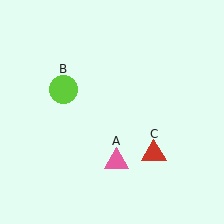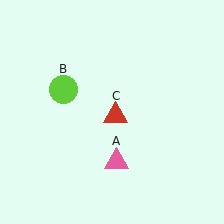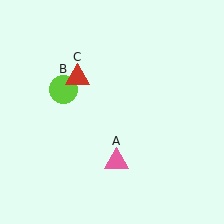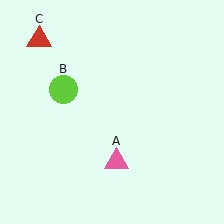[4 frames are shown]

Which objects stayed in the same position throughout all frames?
Pink triangle (object A) and lime circle (object B) remained stationary.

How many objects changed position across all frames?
1 object changed position: red triangle (object C).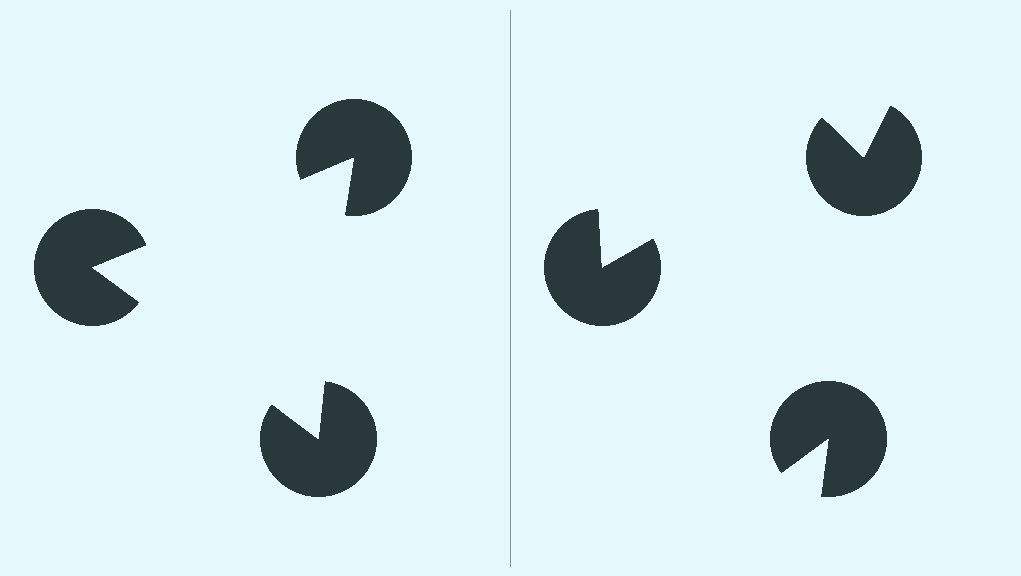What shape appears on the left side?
An illusory triangle.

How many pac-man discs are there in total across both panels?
6 — 3 on each side.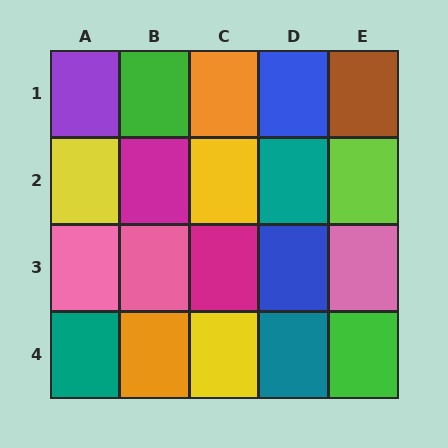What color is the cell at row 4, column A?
Teal.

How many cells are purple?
1 cell is purple.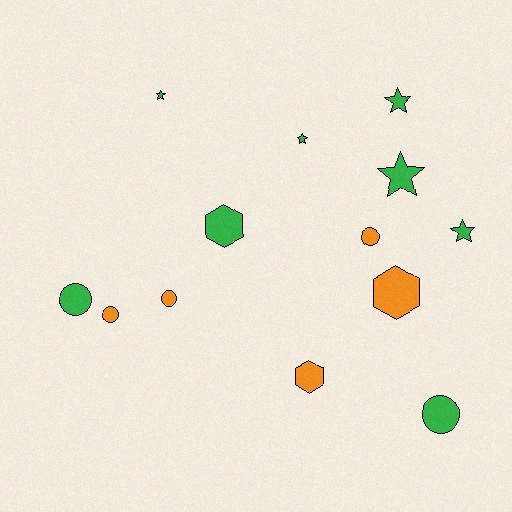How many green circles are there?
There are 2 green circles.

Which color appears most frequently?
Green, with 8 objects.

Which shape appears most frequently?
Star, with 5 objects.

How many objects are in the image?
There are 13 objects.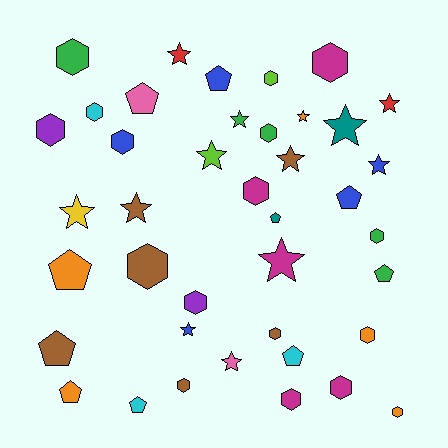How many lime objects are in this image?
There are 2 lime objects.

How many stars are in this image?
There are 13 stars.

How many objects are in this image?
There are 40 objects.